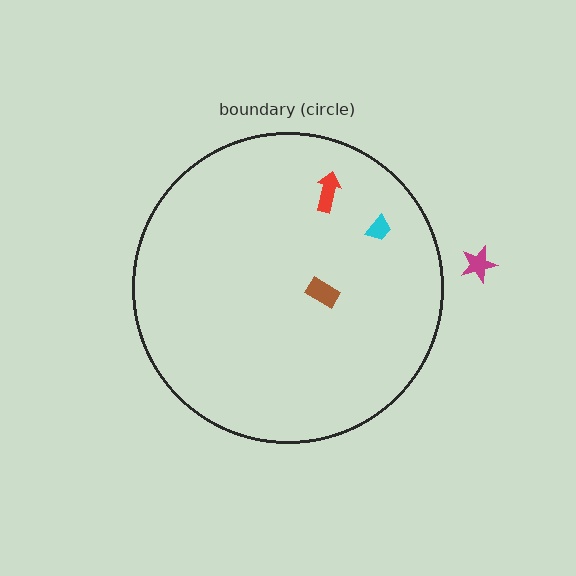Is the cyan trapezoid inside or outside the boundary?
Inside.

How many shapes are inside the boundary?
3 inside, 1 outside.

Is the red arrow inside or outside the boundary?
Inside.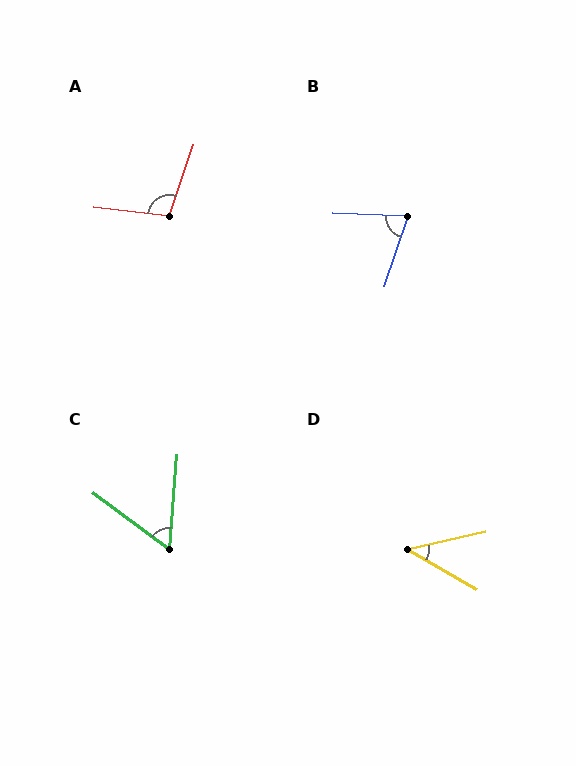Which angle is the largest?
A, at approximately 102 degrees.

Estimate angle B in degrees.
Approximately 74 degrees.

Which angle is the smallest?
D, at approximately 43 degrees.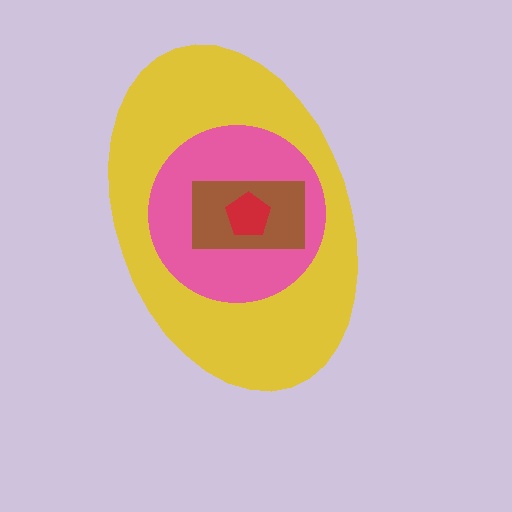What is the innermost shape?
The red pentagon.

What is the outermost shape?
The yellow ellipse.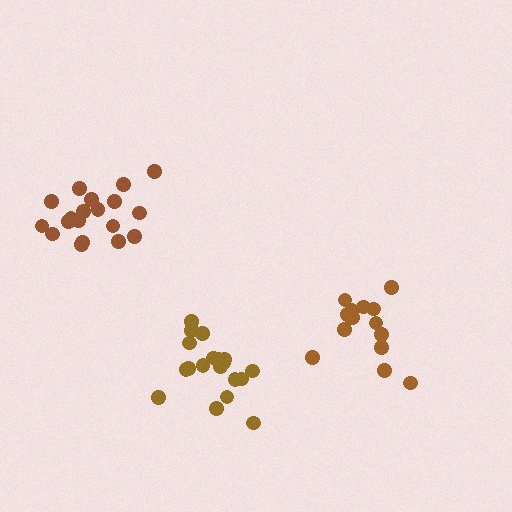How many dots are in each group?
Group 1: 14 dots, Group 2: 19 dots, Group 3: 19 dots (52 total).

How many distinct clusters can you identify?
There are 3 distinct clusters.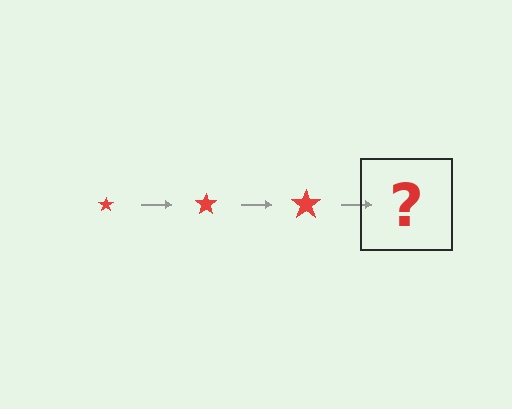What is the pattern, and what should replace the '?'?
The pattern is that the star gets progressively larger each step. The '?' should be a red star, larger than the previous one.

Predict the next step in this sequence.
The next step is a red star, larger than the previous one.